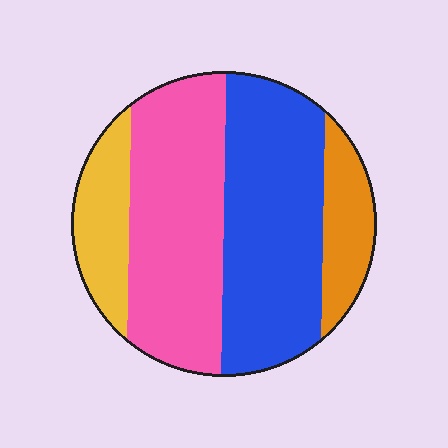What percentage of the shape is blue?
Blue takes up about three eighths (3/8) of the shape.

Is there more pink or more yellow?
Pink.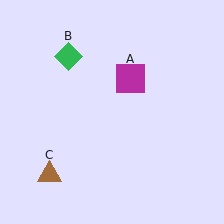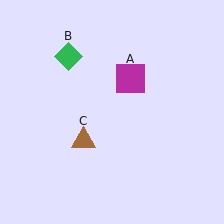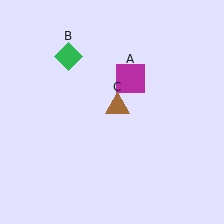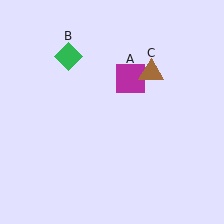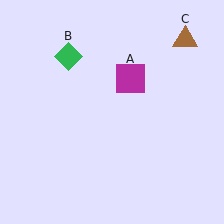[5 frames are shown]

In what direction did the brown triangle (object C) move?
The brown triangle (object C) moved up and to the right.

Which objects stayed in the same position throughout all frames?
Magenta square (object A) and green diamond (object B) remained stationary.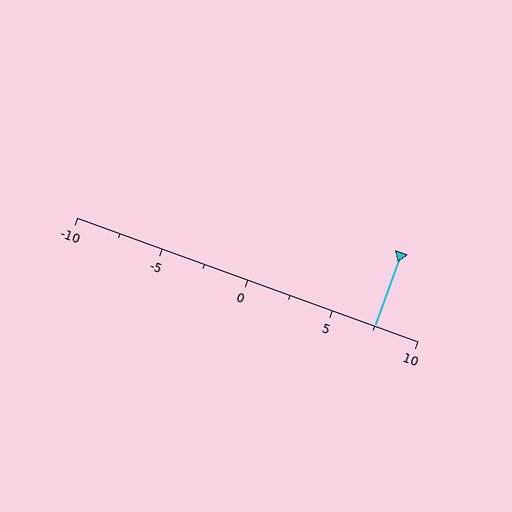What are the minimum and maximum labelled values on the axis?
The axis runs from -10 to 10.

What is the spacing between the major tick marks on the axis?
The major ticks are spaced 5 apart.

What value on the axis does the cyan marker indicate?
The marker indicates approximately 7.5.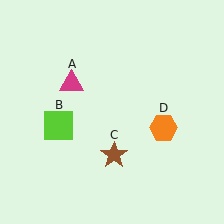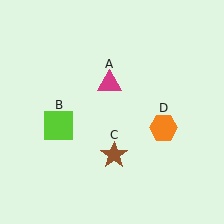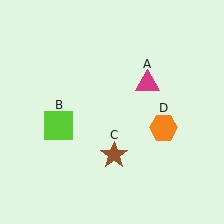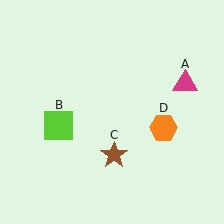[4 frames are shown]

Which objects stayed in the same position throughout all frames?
Lime square (object B) and brown star (object C) and orange hexagon (object D) remained stationary.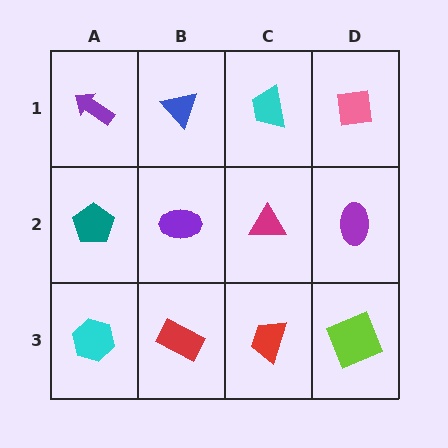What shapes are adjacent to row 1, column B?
A purple ellipse (row 2, column B), a purple arrow (row 1, column A), a cyan trapezoid (row 1, column C).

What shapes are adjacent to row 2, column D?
A pink square (row 1, column D), a lime square (row 3, column D), a magenta triangle (row 2, column C).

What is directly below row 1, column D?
A purple ellipse.